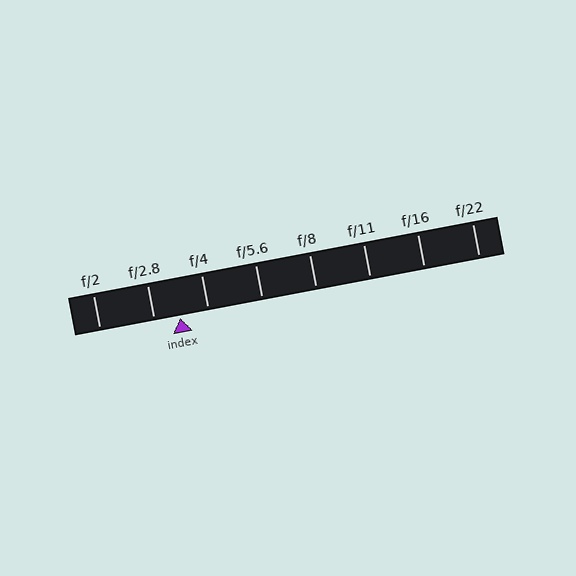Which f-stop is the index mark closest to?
The index mark is closest to f/2.8.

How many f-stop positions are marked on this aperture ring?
There are 8 f-stop positions marked.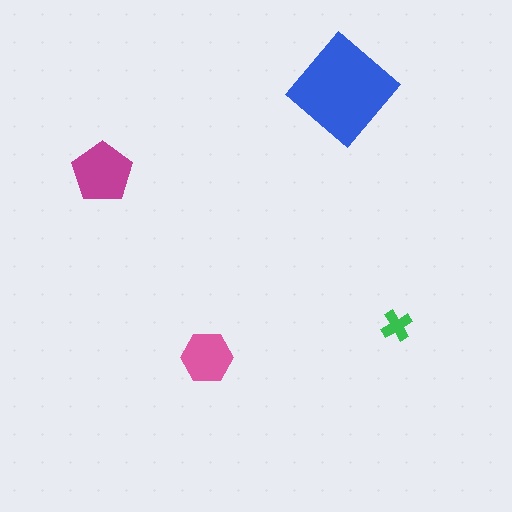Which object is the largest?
The blue diamond.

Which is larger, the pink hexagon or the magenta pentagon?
The magenta pentagon.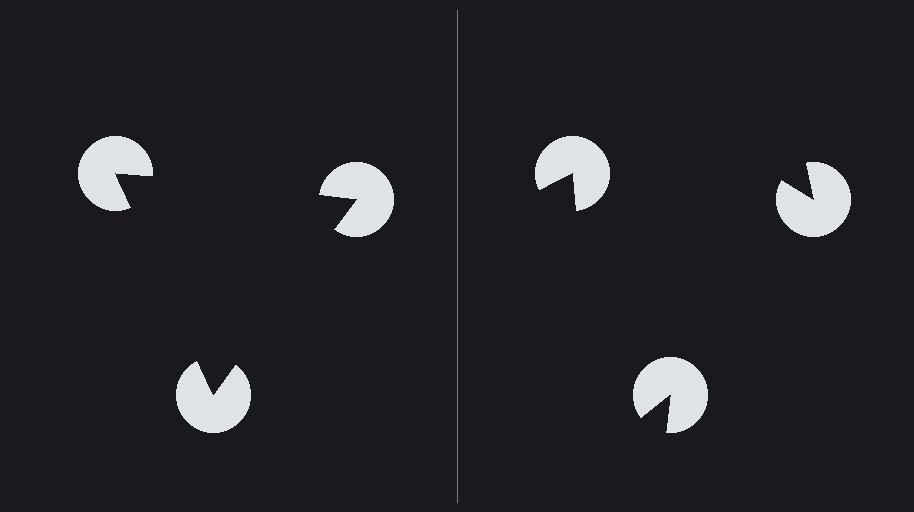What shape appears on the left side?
An illusory triangle.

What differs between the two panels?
The pac-man discs are positioned identically on both sides; only the wedge orientations differ. On the left they align to a triangle; on the right they are misaligned.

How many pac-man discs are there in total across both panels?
6 — 3 on each side.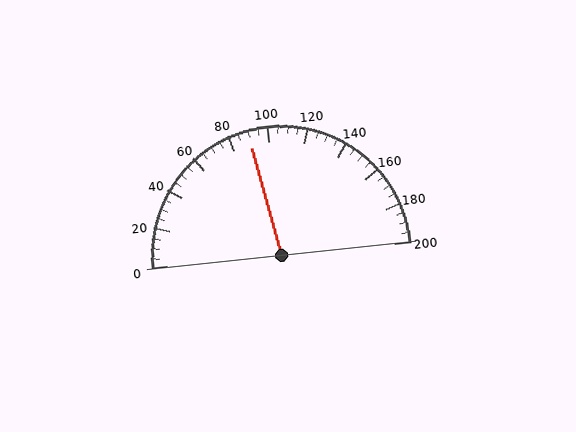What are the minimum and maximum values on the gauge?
The gauge ranges from 0 to 200.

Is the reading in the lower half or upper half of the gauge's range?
The reading is in the lower half of the range (0 to 200).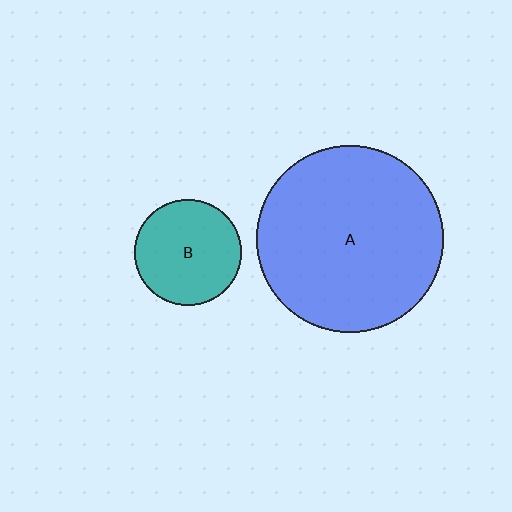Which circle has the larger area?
Circle A (blue).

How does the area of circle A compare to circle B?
Approximately 3.1 times.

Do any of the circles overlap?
No, none of the circles overlap.